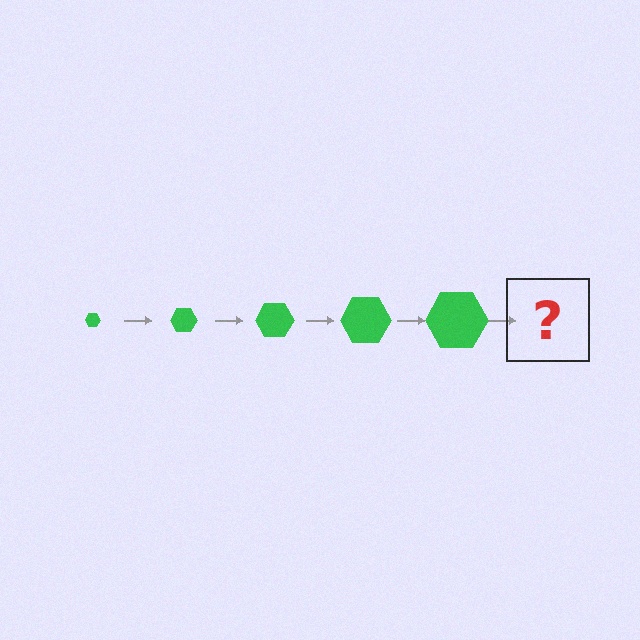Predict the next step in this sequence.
The next step is a green hexagon, larger than the previous one.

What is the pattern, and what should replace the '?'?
The pattern is that the hexagon gets progressively larger each step. The '?' should be a green hexagon, larger than the previous one.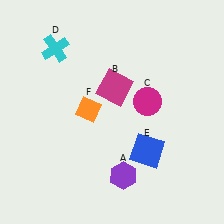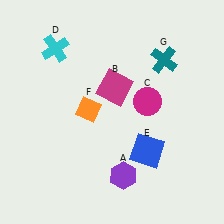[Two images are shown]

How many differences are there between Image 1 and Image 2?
There is 1 difference between the two images.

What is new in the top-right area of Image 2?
A teal cross (G) was added in the top-right area of Image 2.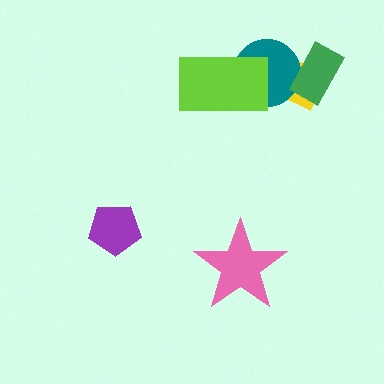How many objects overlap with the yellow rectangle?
3 objects overlap with the yellow rectangle.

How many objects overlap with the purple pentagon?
0 objects overlap with the purple pentagon.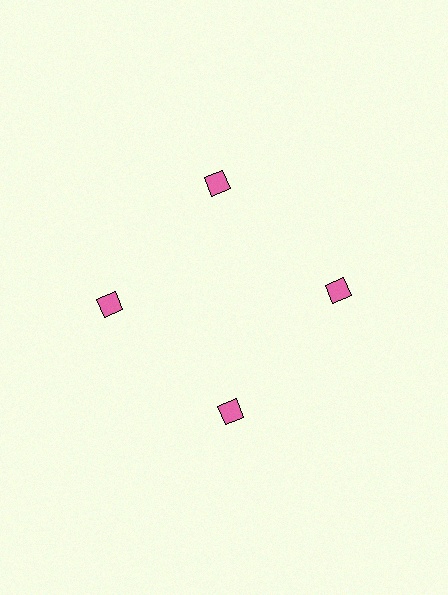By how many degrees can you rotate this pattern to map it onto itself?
The pattern maps onto itself every 90 degrees of rotation.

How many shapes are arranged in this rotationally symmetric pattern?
There are 4 shapes, arranged in 4 groups of 1.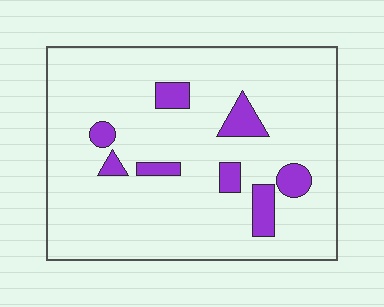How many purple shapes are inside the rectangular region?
8.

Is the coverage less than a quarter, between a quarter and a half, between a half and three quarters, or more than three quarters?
Less than a quarter.